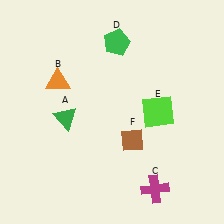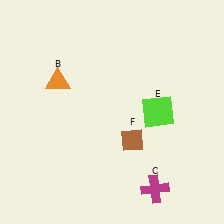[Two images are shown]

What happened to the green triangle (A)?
The green triangle (A) was removed in Image 2. It was in the bottom-left area of Image 1.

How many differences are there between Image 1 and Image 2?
There are 2 differences between the two images.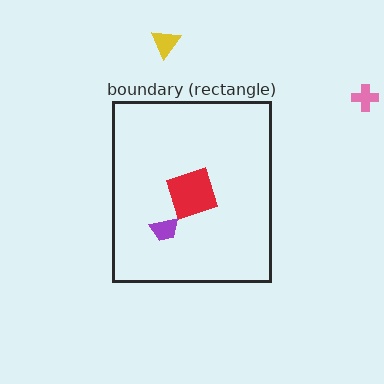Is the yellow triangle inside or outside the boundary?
Outside.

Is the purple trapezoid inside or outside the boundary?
Inside.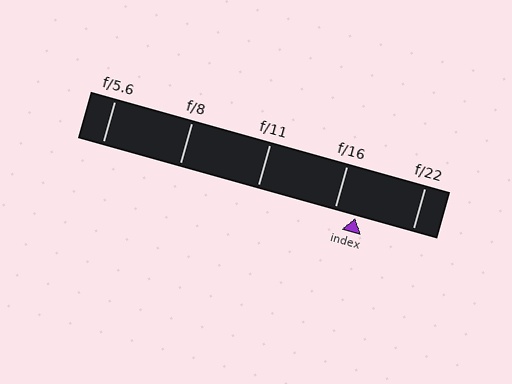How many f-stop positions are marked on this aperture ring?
There are 5 f-stop positions marked.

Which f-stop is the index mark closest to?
The index mark is closest to f/16.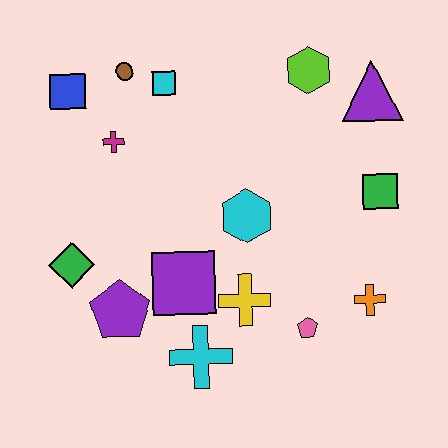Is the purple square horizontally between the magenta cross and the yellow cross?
Yes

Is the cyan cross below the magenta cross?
Yes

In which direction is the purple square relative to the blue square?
The purple square is below the blue square.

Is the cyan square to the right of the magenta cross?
Yes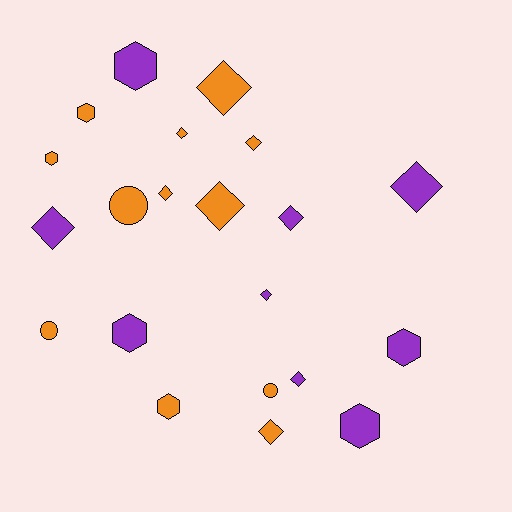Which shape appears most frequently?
Diamond, with 11 objects.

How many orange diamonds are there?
There are 6 orange diamonds.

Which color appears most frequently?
Orange, with 12 objects.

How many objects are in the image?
There are 21 objects.